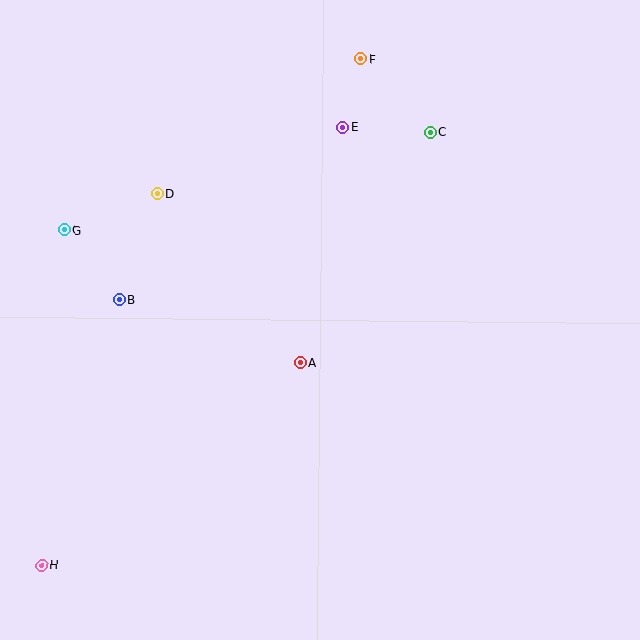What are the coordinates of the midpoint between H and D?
The midpoint between H and D is at (100, 380).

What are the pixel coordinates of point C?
Point C is at (430, 133).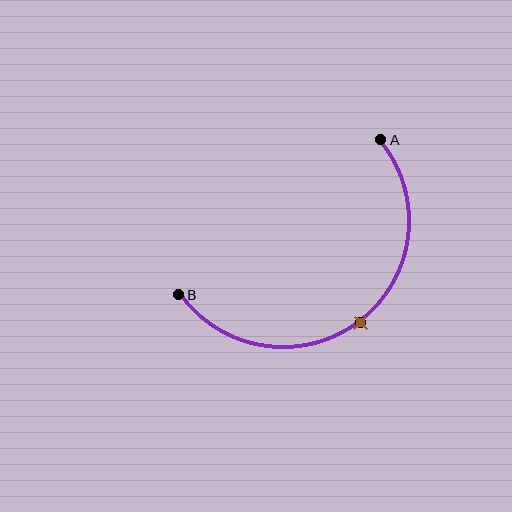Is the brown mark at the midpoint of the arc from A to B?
Yes. The brown mark lies on the arc at equal arc-length from both A and B — it is the arc midpoint.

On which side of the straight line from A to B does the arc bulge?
The arc bulges below and to the right of the straight line connecting A and B.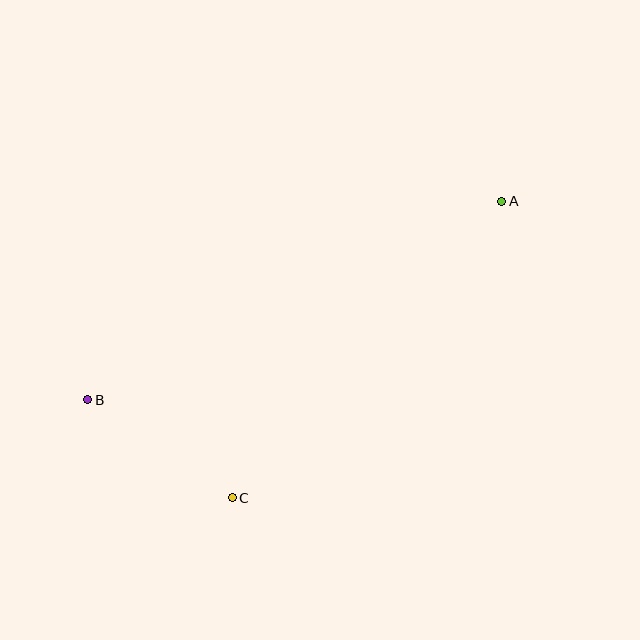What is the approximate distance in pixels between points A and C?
The distance between A and C is approximately 400 pixels.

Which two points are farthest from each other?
Points A and B are farthest from each other.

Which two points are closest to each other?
Points B and C are closest to each other.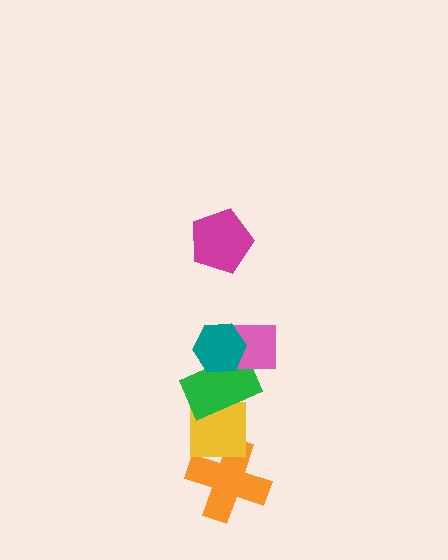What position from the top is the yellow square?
The yellow square is 5th from the top.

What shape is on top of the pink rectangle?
The teal hexagon is on top of the pink rectangle.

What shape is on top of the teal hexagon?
The magenta pentagon is on top of the teal hexagon.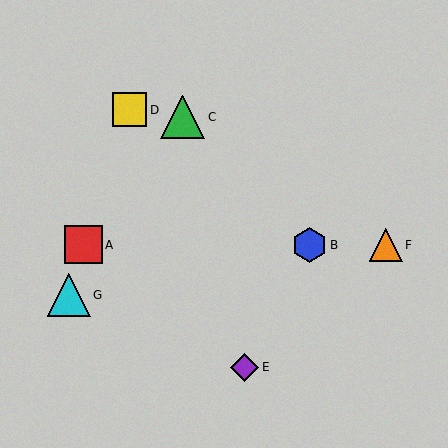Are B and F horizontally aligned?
Yes, both are at y≈245.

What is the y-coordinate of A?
Object A is at y≈245.